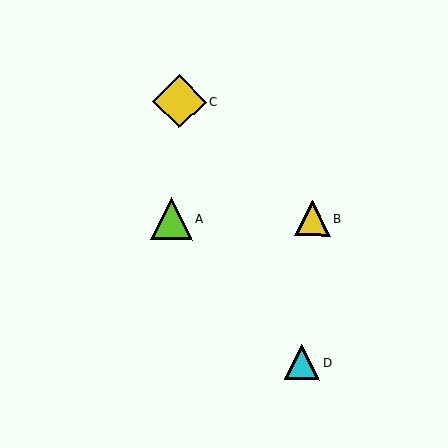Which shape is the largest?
The yellow diamond (labeled C) is the largest.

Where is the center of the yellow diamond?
The center of the yellow diamond is at (180, 101).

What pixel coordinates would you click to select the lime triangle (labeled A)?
Click at (171, 219) to select the lime triangle A.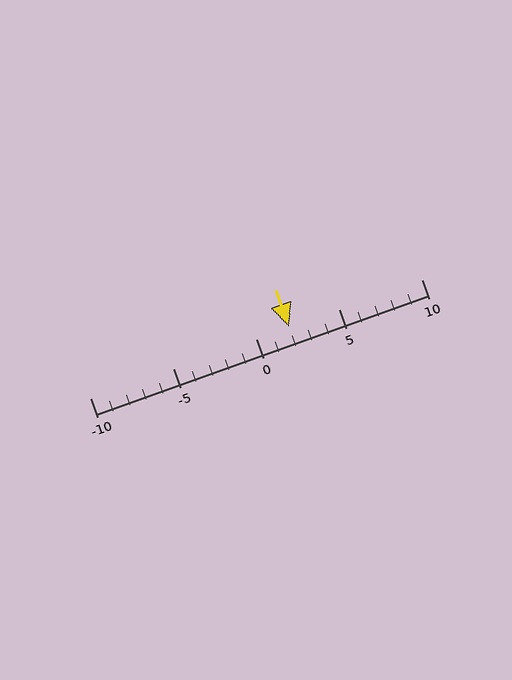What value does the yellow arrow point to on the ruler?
The yellow arrow points to approximately 2.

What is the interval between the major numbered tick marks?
The major tick marks are spaced 5 units apart.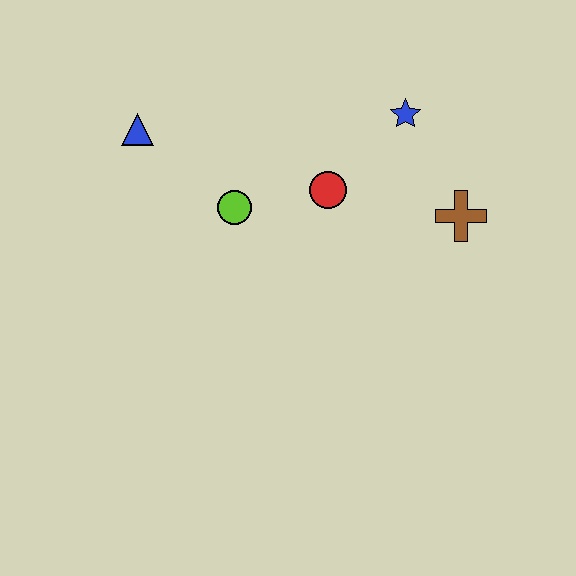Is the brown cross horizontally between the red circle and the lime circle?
No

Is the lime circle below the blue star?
Yes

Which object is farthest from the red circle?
The blue triangle is farthest from the red circle.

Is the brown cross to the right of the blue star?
Yes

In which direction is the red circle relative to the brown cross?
The red circle is to the left of the brown cross.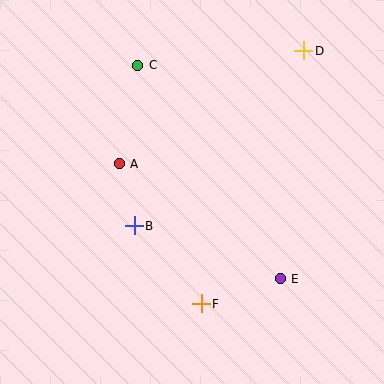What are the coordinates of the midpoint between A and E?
The midpoint between A and E is at (200, 221).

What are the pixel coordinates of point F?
Point F is at (201, 304).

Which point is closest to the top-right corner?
Point D is closest to the top-right corner.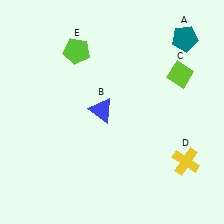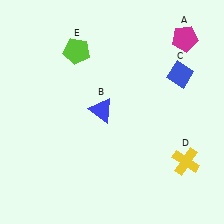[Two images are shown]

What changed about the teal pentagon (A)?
In Image 1, A is teal. In Image 2, it changed to magenta.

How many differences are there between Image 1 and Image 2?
There are 2 differences between the two images.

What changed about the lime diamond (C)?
In Image 1, C is lime. In Image 2, it changed to blue.